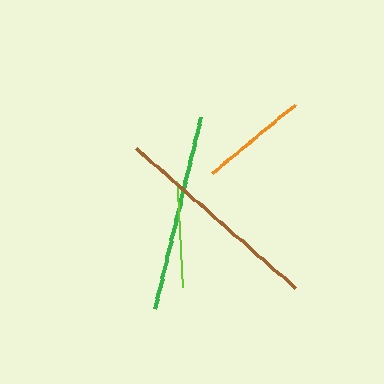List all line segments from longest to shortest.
From longest to shortest: brown, green, orange, lime.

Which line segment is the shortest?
The lime line is the shortest at approximately 106 pixels.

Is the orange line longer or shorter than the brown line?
The brown line is longer than the orange line.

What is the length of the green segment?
The green segment is approximately 197 pixels long.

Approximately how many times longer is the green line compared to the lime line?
The green line is approximately 1.8 times the length of the lime line.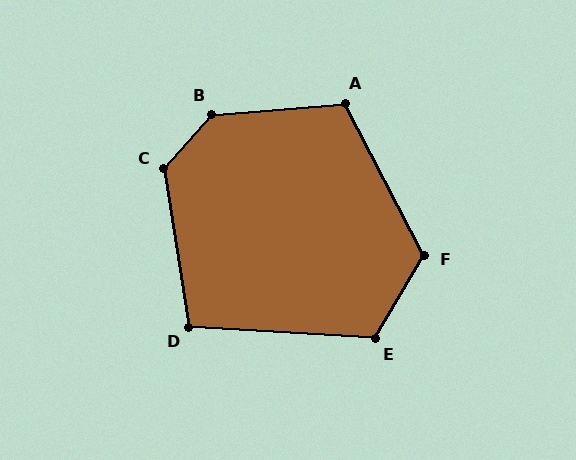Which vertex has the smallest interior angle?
D, at approximately 102 degrees.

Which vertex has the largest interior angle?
B, at approximately 136 degrees.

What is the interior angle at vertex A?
Approximately 113 degrees (obtuse).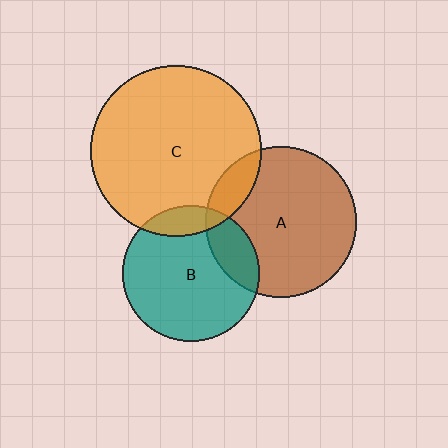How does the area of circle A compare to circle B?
Approximately 1.2 times.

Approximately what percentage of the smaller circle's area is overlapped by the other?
Approximately 15%.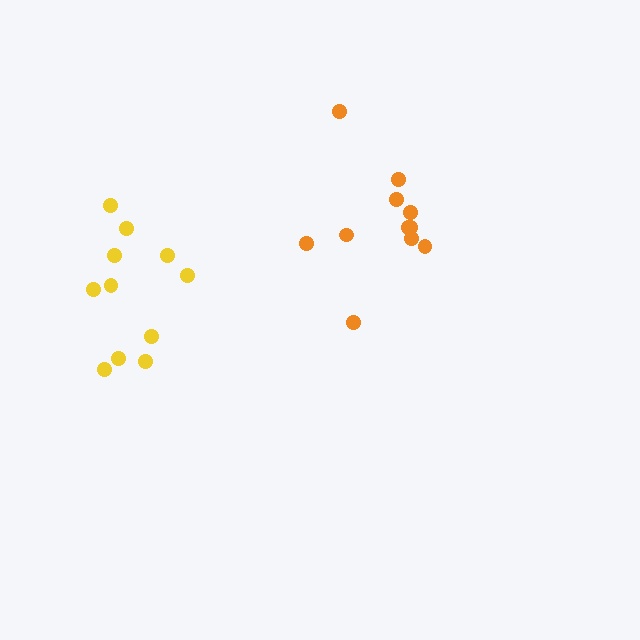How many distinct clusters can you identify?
There are 2 distinct clusters.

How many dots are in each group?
Group 1: 11 dots, Group 2: 11 dots (22 total).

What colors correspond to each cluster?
The clusters are colored: orange, yellow.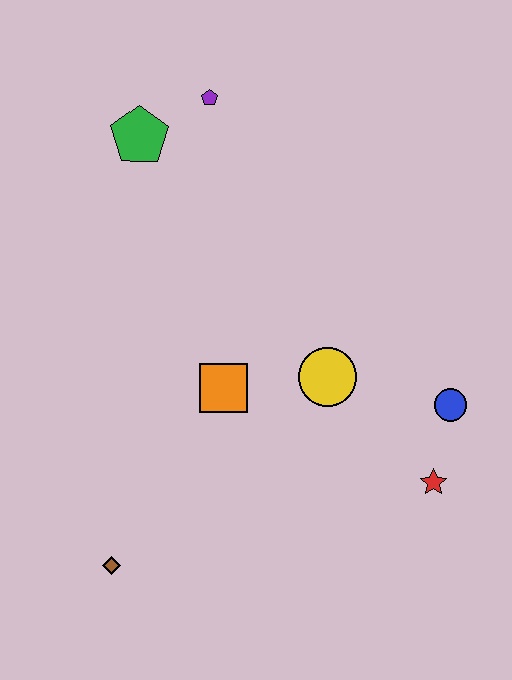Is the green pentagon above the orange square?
Yes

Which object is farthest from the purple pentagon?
The brown diamond is farthest from the purple pentagon.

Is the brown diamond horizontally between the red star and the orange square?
No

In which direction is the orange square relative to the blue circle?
The orange square is to the left of the blue circle.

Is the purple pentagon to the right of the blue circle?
No